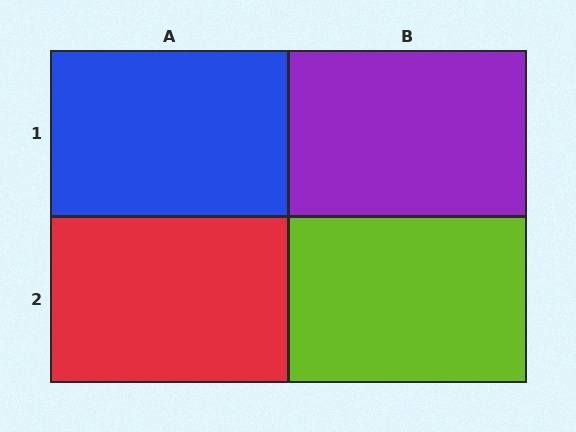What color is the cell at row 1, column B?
Purple.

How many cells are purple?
1 cell is purple.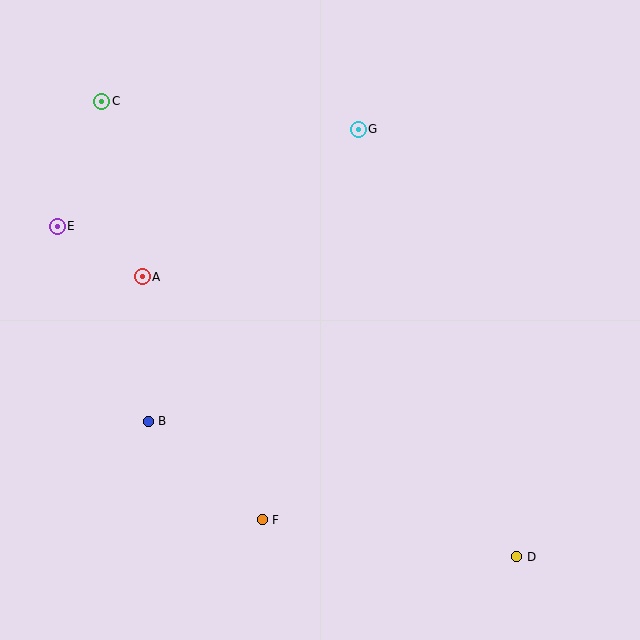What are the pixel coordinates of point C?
Point C is at (102, 101).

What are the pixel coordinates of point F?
Point F is at (262, 520).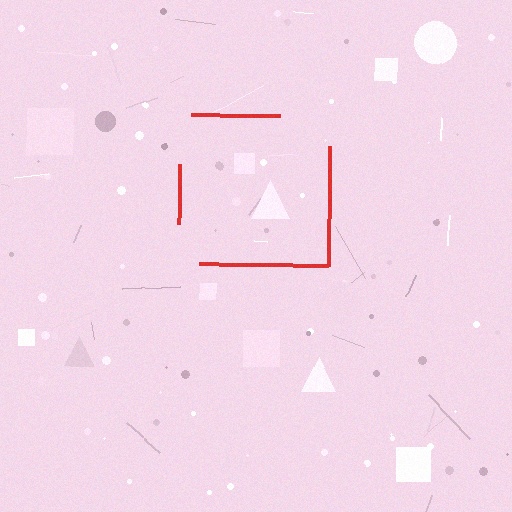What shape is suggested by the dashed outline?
The dashed outline suggests a square.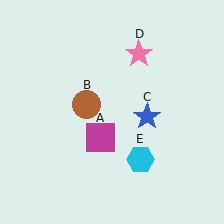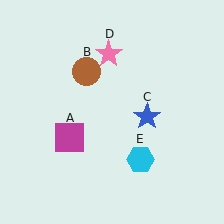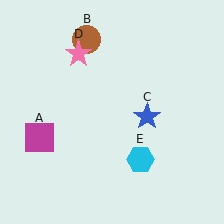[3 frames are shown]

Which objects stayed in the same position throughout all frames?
Blue star (object C) and cyan hexagon (object E) remained stationary.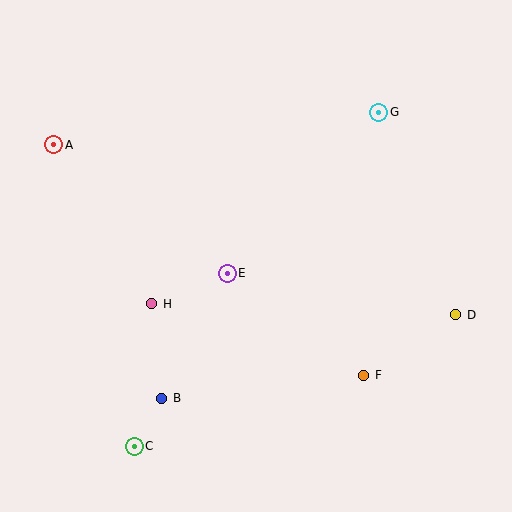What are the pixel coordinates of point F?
Point F is at (364, 375).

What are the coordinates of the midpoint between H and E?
The midpoint between H and E is at (190, 288).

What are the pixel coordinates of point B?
Point B is at (162, 398).